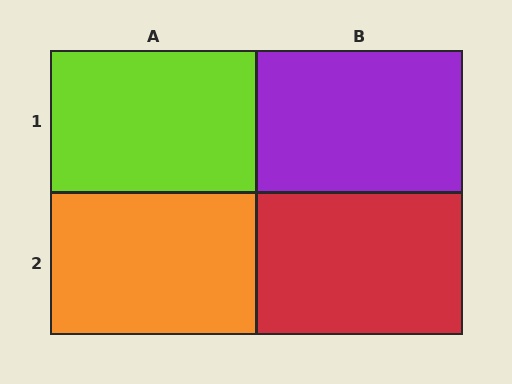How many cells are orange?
1 cell is orange.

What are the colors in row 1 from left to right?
Lime, purple.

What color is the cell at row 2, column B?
Red.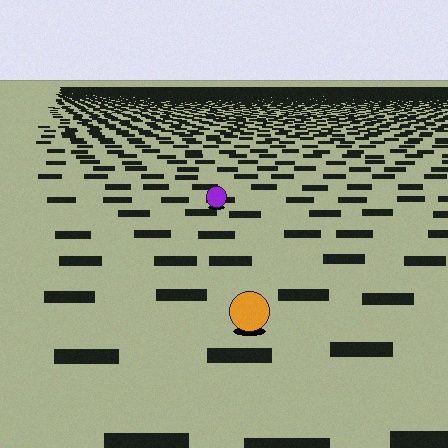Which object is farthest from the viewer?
The purple circle is farthest from the viewer. It appears smaller and the ground texture around it is denser.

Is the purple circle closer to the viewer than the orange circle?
No. The orange circle is closer — you can tell from the texture gradient: the ground texture is coarser near it.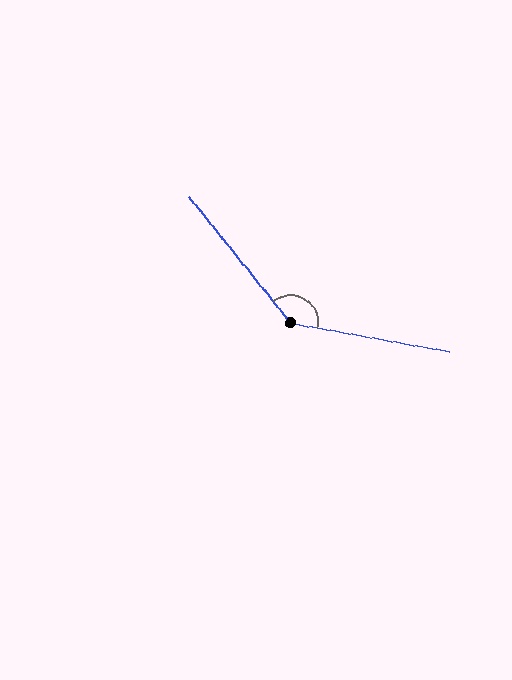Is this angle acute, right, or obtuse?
It is obtuse.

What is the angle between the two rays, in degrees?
Approximately 139 degrees.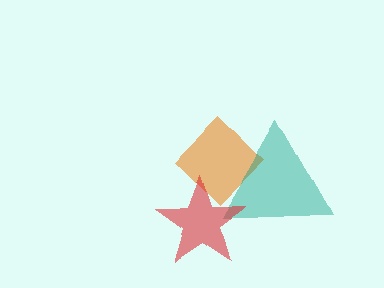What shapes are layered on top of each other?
The layered shapes are: an orange diamond, a teal triangle, a red star.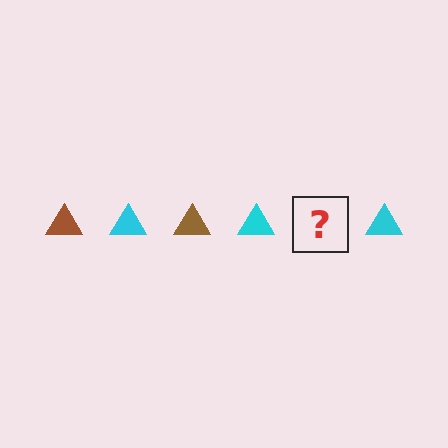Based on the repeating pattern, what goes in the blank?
The blank should be a brown triangle.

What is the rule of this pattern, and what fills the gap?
The rule is that the pattern cycles through brown, cyan triangles. The gap should be filled with a brown triangle.